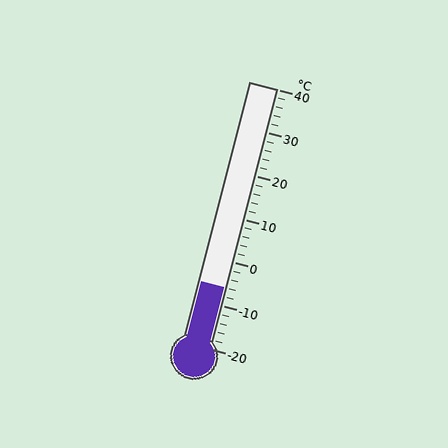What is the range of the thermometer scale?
The thermometer scale ranges from -20°C to 40°C.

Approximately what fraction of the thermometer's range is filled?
The thermometer is filled to approximately 25% of its range.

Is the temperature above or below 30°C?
The temperature is below 30°C.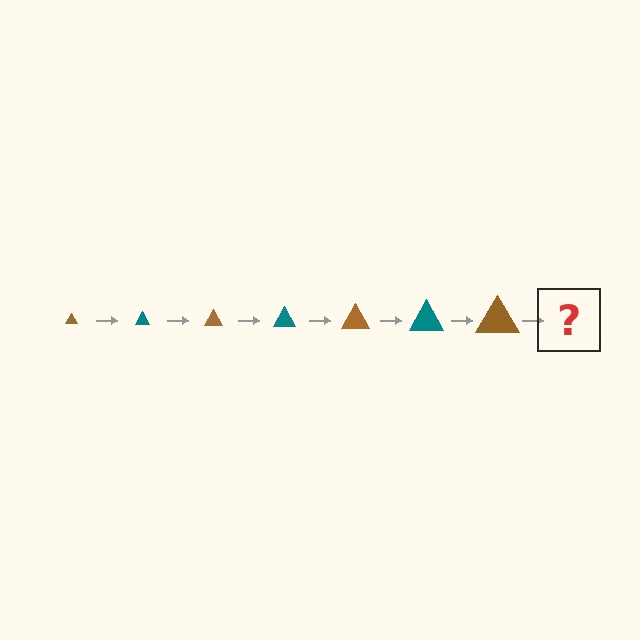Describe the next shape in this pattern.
It should be a teal triangle, larger than the previous one.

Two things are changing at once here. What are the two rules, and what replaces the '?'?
The two rules are that the triangle grows larger each step and the color cycles through brown and teal. The '?' should be a teal triangle, larger than the previous one.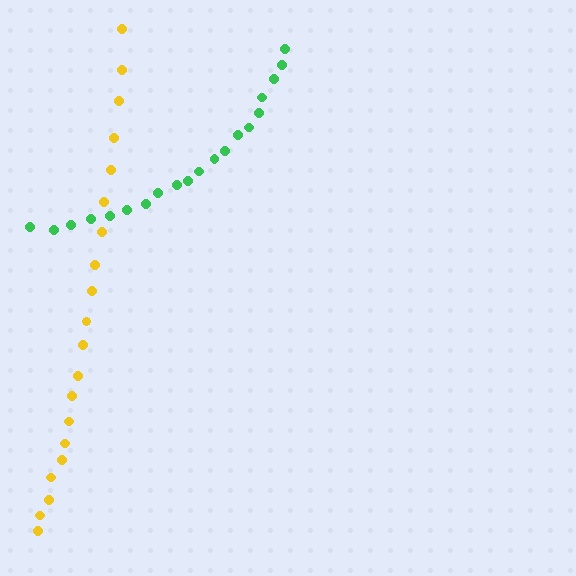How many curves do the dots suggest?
There are 2 distinct paths.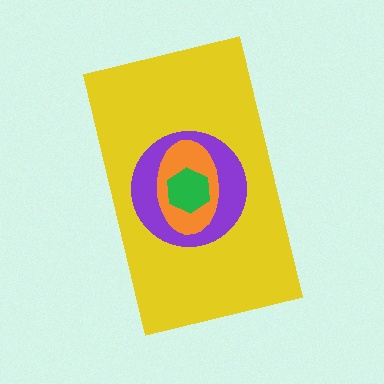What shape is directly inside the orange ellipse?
The green hexagon.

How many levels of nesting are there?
4.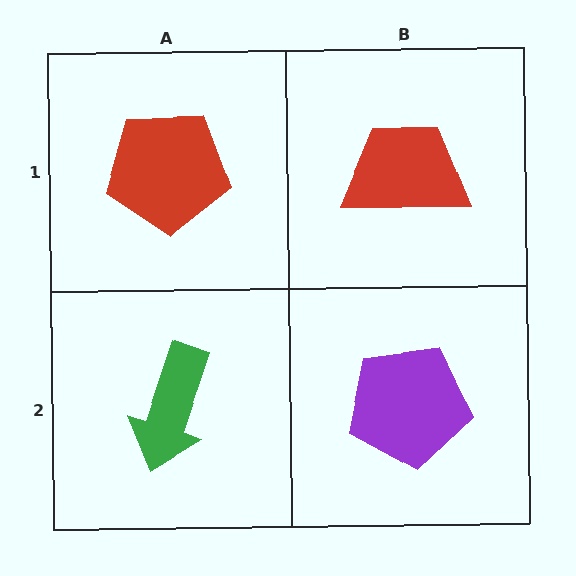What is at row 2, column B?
A purple pentagon.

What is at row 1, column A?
A red pentagon.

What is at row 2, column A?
A green arrow.